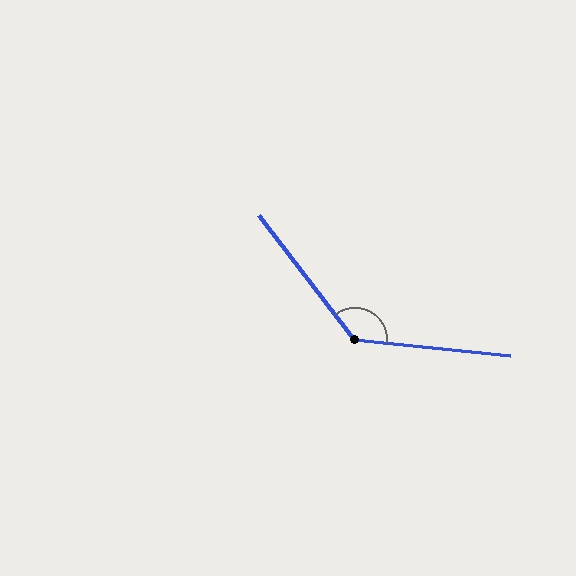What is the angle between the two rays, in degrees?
Approximately 134 degrees.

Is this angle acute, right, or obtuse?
It is obtuse.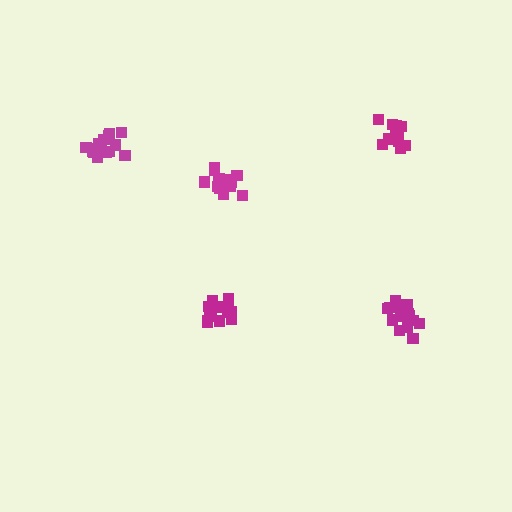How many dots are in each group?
Group 1: 15 dots, Group 2: 17 dots, Group 3: 16 dots, Group 4: 15 dots, Group 5: 13 dots (76 total).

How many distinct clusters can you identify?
There are 5 distinct clusters.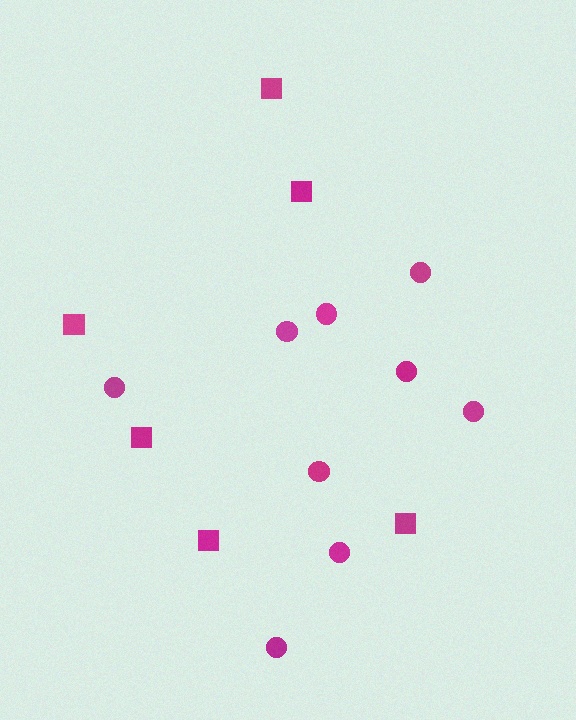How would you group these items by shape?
There are 2 groups: one group of circles (9) and one group of squares (6).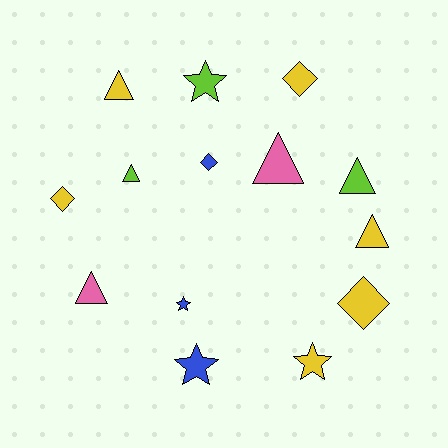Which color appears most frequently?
Yellow, with 6 objects.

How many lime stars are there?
There is 1 lime star.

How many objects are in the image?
There are 14 objects.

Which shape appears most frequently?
Triangle, with 6 objects.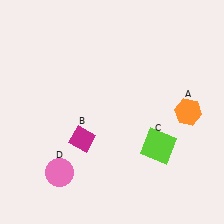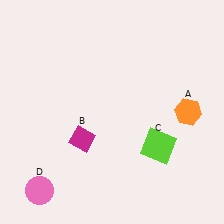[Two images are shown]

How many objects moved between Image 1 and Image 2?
1 object moved between the two images.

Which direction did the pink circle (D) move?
The pink circle (D) moved left.